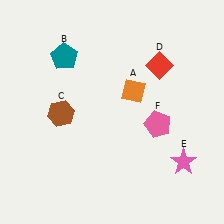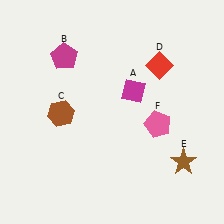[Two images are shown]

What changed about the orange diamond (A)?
In Image 1, A is orange. In Image 2, it changed to magenta.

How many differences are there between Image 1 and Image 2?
There are 3 differences between the two images.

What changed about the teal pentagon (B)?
In Image 1, B is teal. In Image 2, it changed to magenta.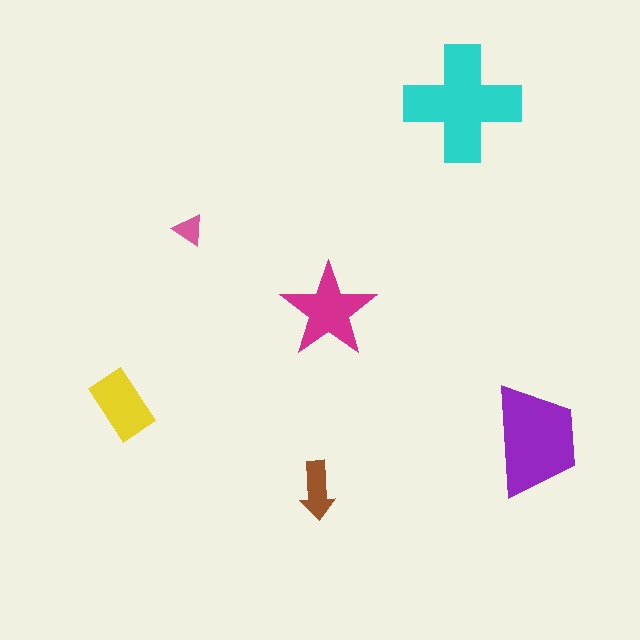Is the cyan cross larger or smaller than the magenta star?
Larger.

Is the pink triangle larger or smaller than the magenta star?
Smaller.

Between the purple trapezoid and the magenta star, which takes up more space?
The purple trapezoid.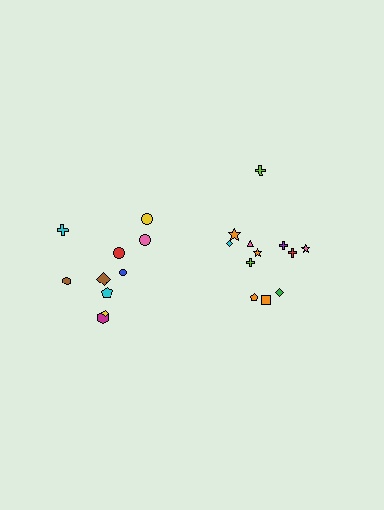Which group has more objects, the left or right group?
The right group.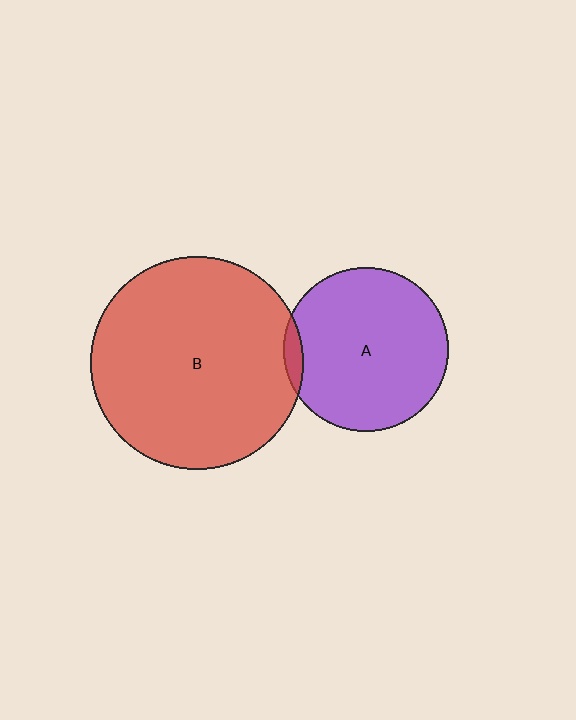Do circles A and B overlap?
Yes.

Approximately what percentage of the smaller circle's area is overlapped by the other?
Approximately 5%.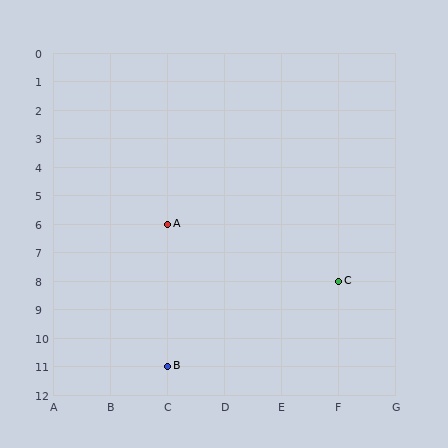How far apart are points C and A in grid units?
Points C and A are 3 columns and 2 rows apart (about 3.6 grid units diagonally).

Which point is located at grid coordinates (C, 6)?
Point A is at (C, 6).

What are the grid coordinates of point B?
Point B is at grid coordinates (C, 11).